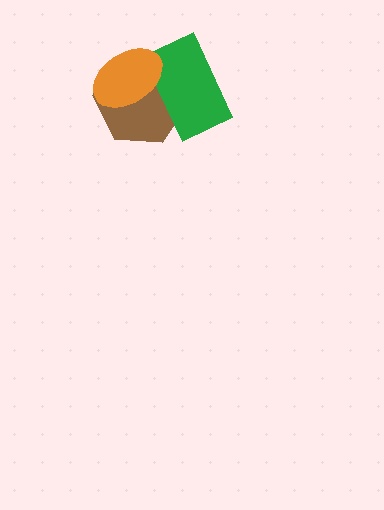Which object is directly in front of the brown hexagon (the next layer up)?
The green rectangle is directly in front of the brown hexagon.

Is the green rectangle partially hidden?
Yes, it is partially covered by another shape.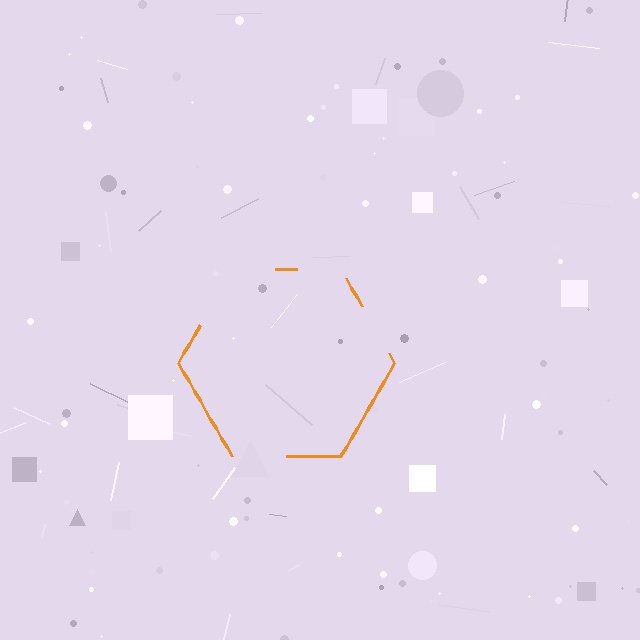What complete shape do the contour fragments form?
The contour fragments form a hexagon.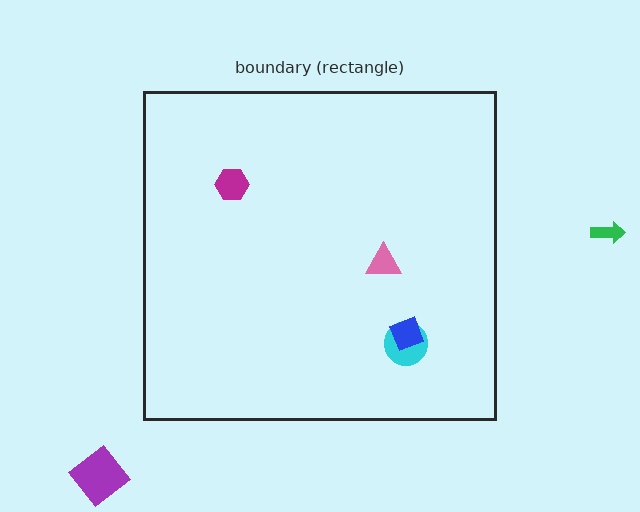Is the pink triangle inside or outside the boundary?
Inside.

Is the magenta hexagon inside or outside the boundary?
Inside.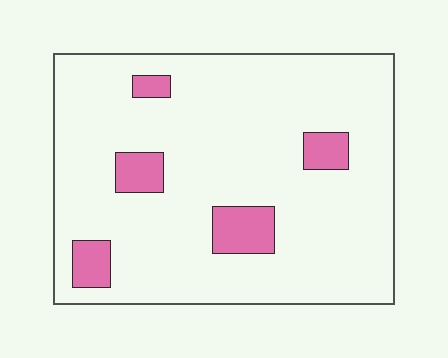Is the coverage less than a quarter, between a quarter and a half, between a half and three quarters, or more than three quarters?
Less than a quarter.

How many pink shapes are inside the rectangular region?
5.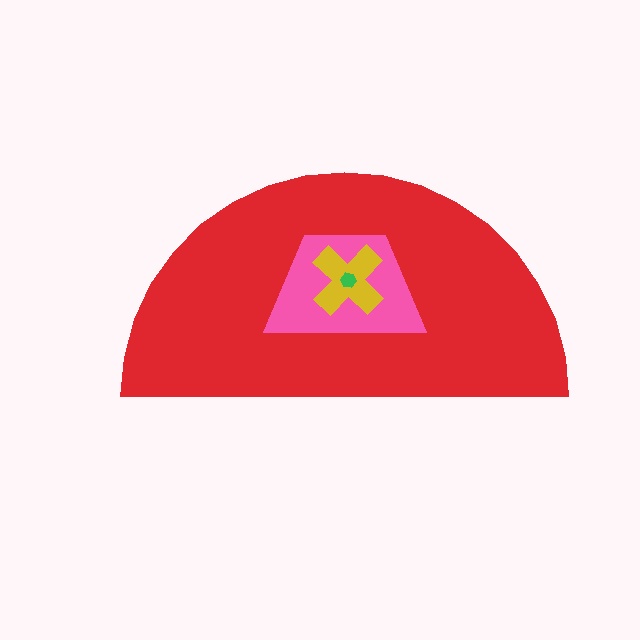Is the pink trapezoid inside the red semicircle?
Yes.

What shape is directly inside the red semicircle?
The pink trapezoid.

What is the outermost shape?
The red semicircle.